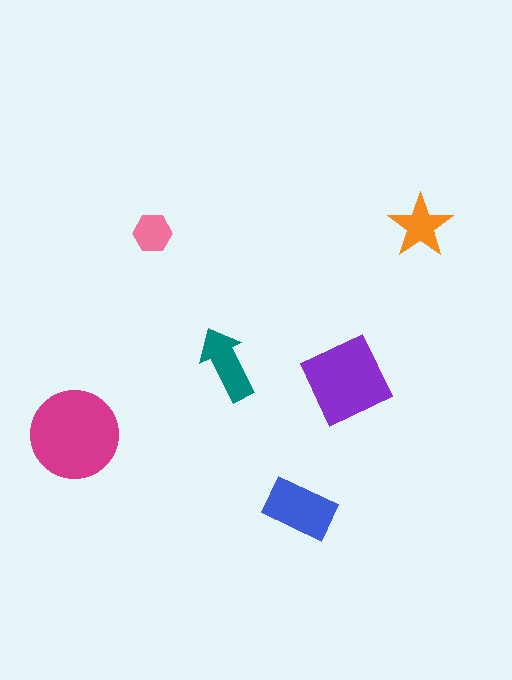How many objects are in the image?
There are 6 objects in the image.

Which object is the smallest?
The pink hexagon.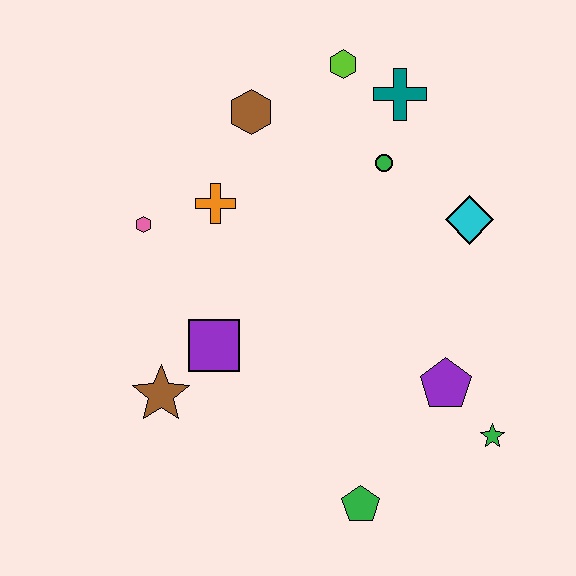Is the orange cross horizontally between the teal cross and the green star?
No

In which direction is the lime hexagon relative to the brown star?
The lime hexagon is above the brown star.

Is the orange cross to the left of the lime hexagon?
Yes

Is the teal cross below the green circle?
No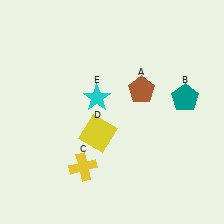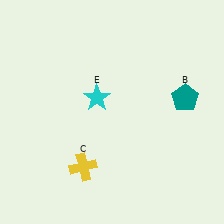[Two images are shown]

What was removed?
The brown pentagon (A), the yellow square (D) were removed in Image 2.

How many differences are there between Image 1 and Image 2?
There are 2 differences between the two images.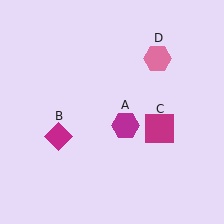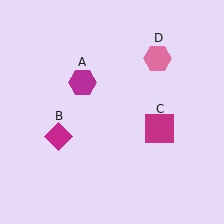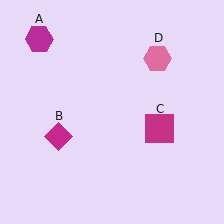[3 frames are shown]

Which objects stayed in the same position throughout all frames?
Magenta diamond (object B) and magenta square (object C) and pink hexagon (object D) remained stationary.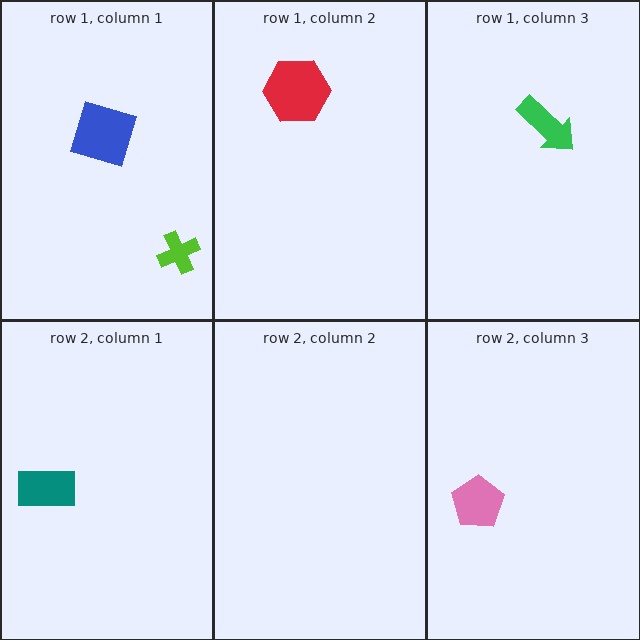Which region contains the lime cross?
The row 1, column 1 region.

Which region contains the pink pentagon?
The row 2, column 3 region.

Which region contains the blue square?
The row 1, column 1 region.